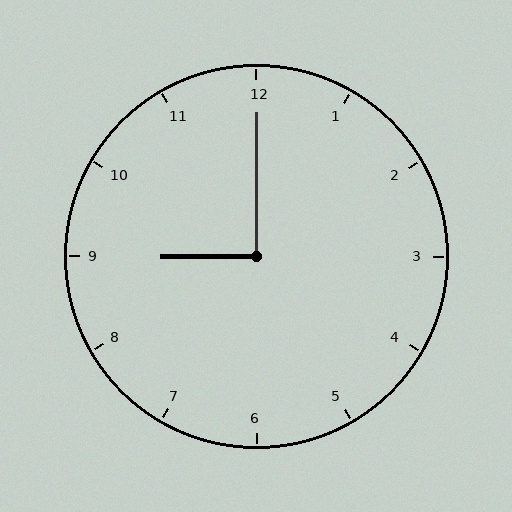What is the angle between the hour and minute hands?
Approximately 90 degrees.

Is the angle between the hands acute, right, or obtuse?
It is right.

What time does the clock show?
9:00.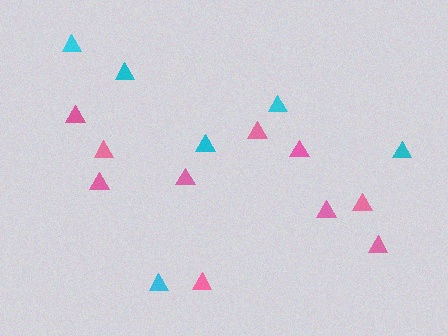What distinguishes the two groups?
There are 2 groups: one group of pink triangles (10) and one group of cyan triangles (6).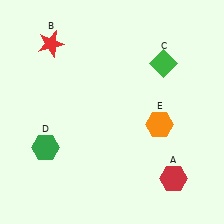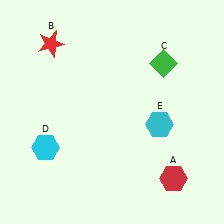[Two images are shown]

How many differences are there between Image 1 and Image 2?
There are 2 differences between the two images.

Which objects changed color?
D changed from green to cyan. E changed from orange to cyan.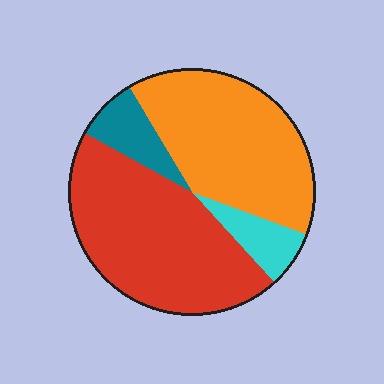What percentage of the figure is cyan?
Cyan covers roughly 10% of the figure.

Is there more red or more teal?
Red.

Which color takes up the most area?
Red, at roughly 45%.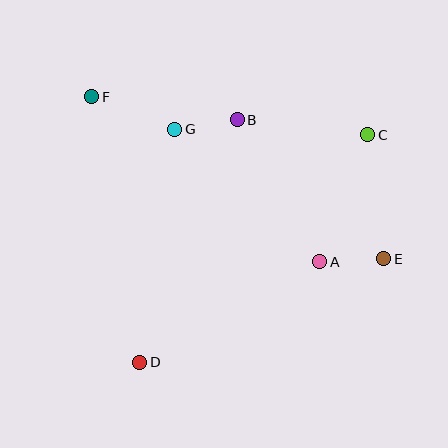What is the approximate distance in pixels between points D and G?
The distance between D and G is approximately 236 pixels.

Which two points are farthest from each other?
Points E and F are farthest from each other.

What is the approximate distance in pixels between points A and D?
The distance between A and D is approximately 206 pixels.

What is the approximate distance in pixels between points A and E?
The distance between A and E is approximately 64 pixels.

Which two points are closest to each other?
Points B and G are closest to each other.